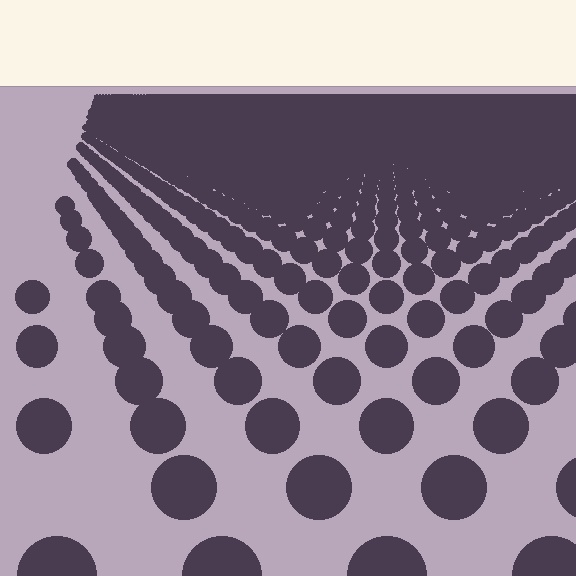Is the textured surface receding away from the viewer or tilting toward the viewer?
The surface is receding away from the viewer. Texture elements get smaller and denser toward the top.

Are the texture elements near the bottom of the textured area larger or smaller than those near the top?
Larger. Near the bottom, elements are closer to the viewer and appear at a bigger on-screen size.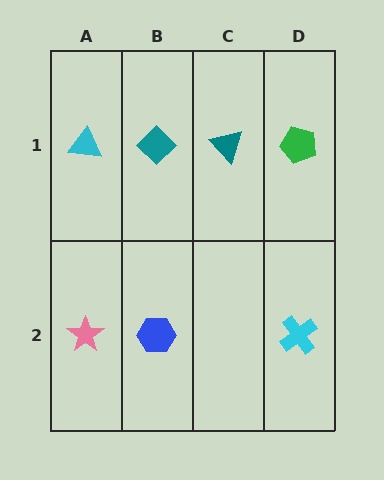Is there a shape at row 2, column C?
No, that cell is empty.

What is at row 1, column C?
A teal triangle.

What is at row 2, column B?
A blue hexagon.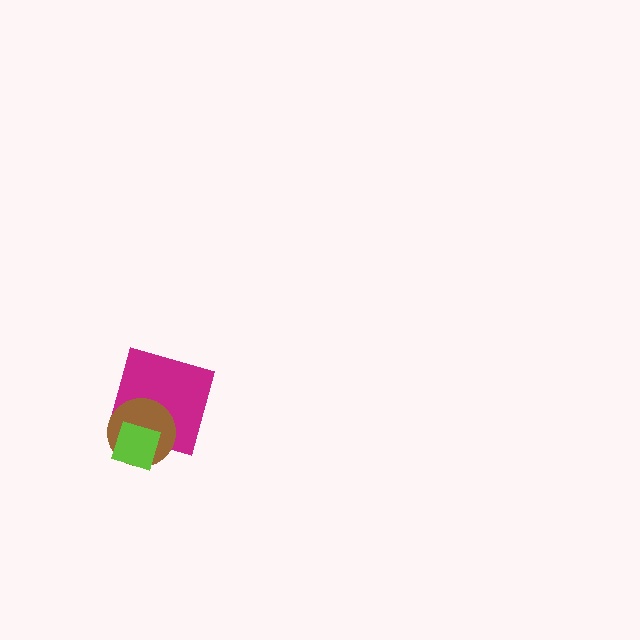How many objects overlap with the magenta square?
2 objects overlap with the magenta square.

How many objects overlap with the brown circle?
2 objects overlap with the brown circle.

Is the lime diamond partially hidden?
No, no other shape covers it.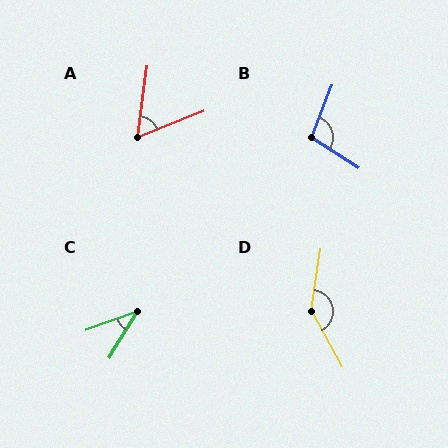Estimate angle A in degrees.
Approximately 60 degrees.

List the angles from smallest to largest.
C (38°), A (60°), B (101°), D (143°).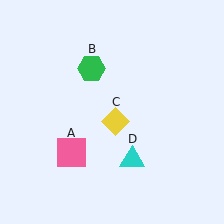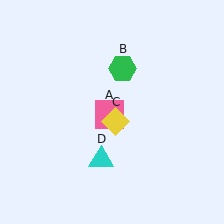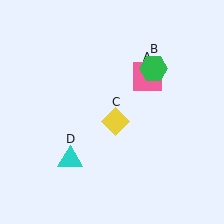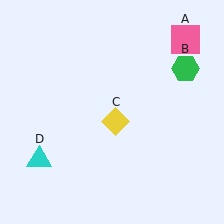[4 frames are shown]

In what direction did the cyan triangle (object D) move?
The cyan triangle (object D) moved left.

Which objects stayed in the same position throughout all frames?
Yellow diamond (object C) remained stationary.